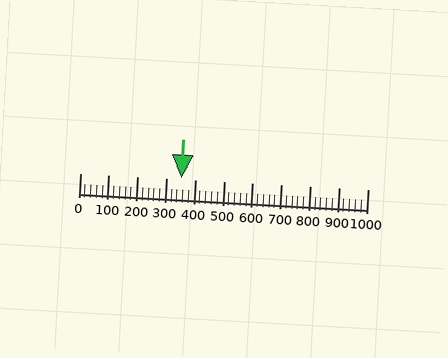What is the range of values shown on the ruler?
The ruler shows values from 0 to 1000.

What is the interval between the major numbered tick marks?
The major tick marks are spaced 100 units apart.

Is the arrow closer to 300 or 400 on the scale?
The arrow is closer to 400.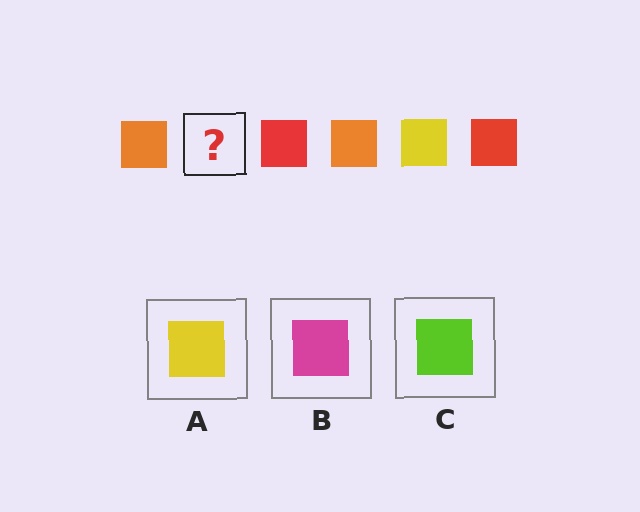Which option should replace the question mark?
Option A.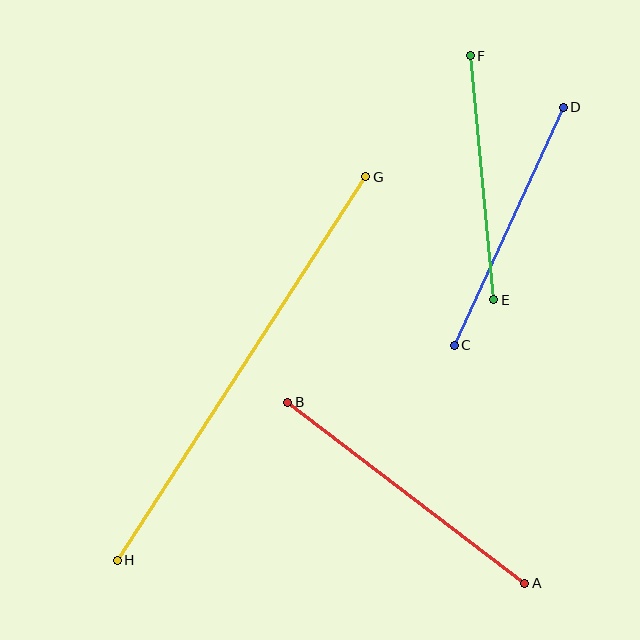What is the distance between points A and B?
The distance is approximately 298 pixels.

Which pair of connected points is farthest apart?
Points G and H are farthest apart.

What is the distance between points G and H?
The distance is approximately 457 pixels.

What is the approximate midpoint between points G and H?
The midpoint is at approximately (241, 369) pixels.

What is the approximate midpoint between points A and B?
The midpoint is at approximately (406, 493) pixels.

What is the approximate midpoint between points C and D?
The midpoint is at approximately (509, 226) pixels.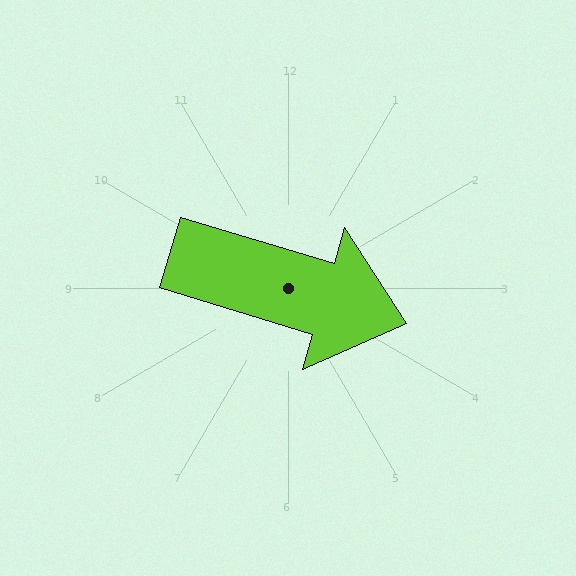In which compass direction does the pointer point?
East.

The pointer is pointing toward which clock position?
Roughly 4 o'clock.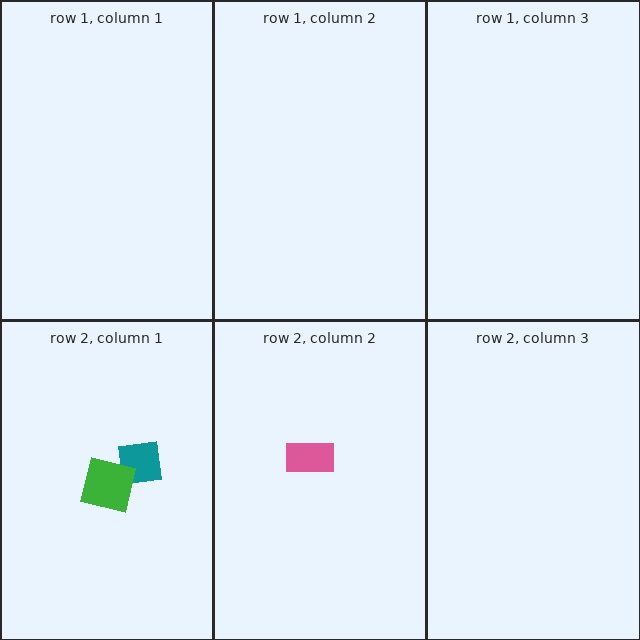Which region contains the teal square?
The row 2, column 1 region.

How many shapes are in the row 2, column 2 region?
1.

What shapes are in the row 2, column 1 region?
The teal square, the green square.